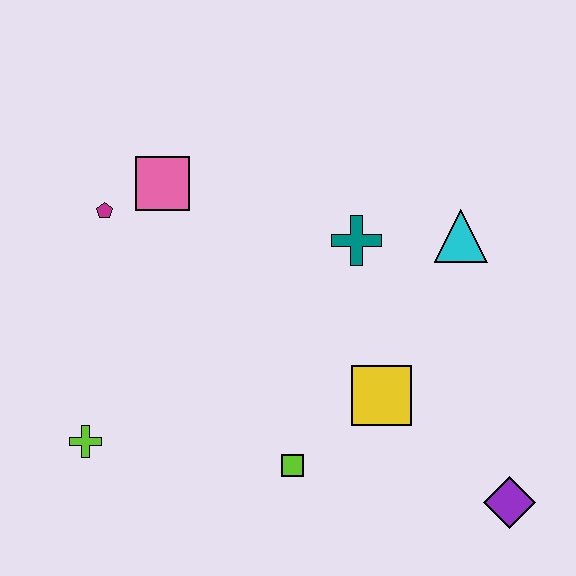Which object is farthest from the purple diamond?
The magenta pentagon is farthest from the purple diamond.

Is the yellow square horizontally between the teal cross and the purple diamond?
Yes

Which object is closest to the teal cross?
The cyan triangle is closest to the teal cross.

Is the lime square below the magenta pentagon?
Yes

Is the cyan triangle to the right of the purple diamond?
No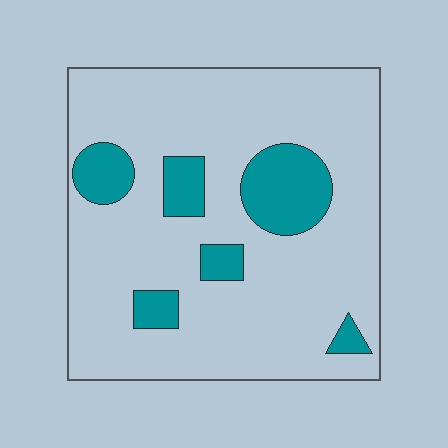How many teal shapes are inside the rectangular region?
6.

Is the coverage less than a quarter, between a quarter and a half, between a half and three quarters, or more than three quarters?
Less than a quarter.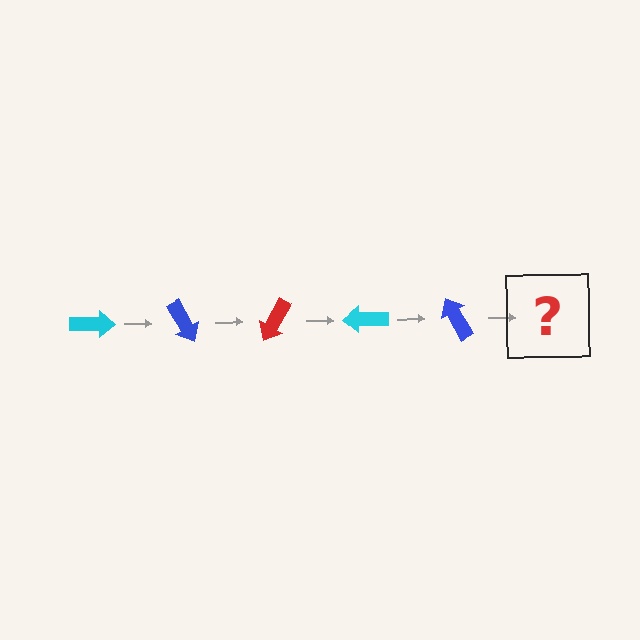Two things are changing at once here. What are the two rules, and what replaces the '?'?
The two rules are that it rotates 60 degrees each step and the color cycles through cyan, blue, and red. The '?' should be a red arrow, rotated 300 degrees from the start.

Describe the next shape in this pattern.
It should be a red arrow, rotated 300 degrees from the start.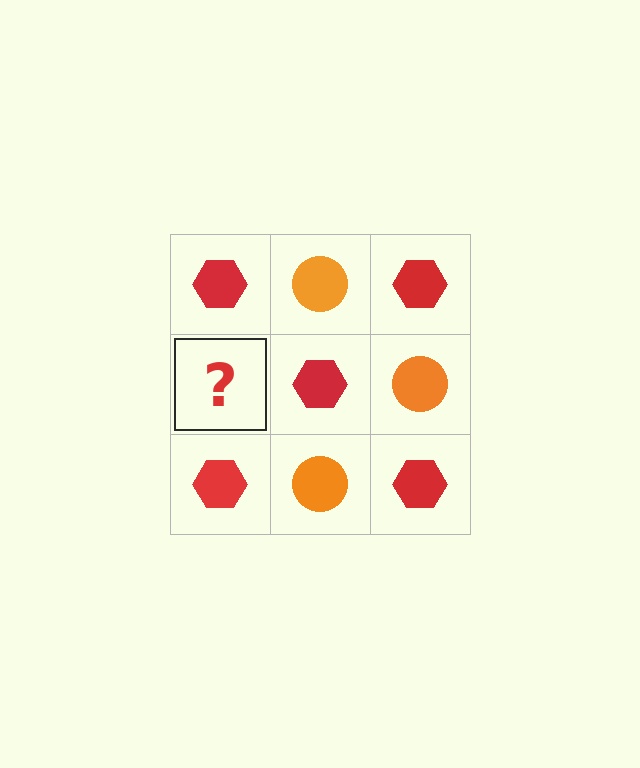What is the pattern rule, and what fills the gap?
The rule is that it alternates red hexagon and orange circle in a checkerboard pattern. The gap should be filled with an orange circle.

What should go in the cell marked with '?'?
The missing cell should contain an orange circle.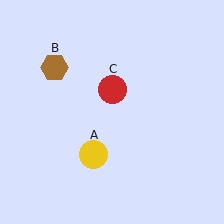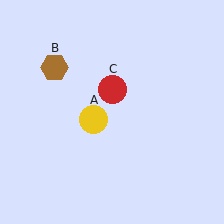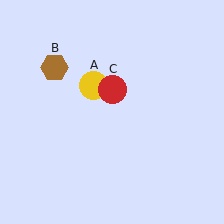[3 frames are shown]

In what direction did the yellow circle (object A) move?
The yellow circle (object A) moved up.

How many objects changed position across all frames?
1 object changed position: yellow circle (object A).